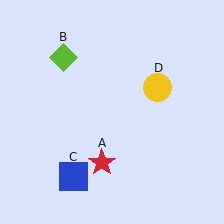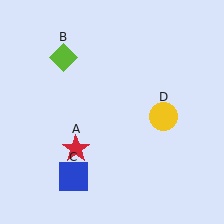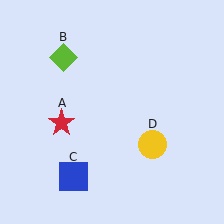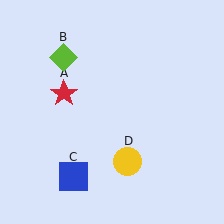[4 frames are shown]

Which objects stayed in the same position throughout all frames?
Lime diamond (object B) and blue square (object C) remained stationary.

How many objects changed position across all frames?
2 objects changed position: red star (object A), yellow circle (object D).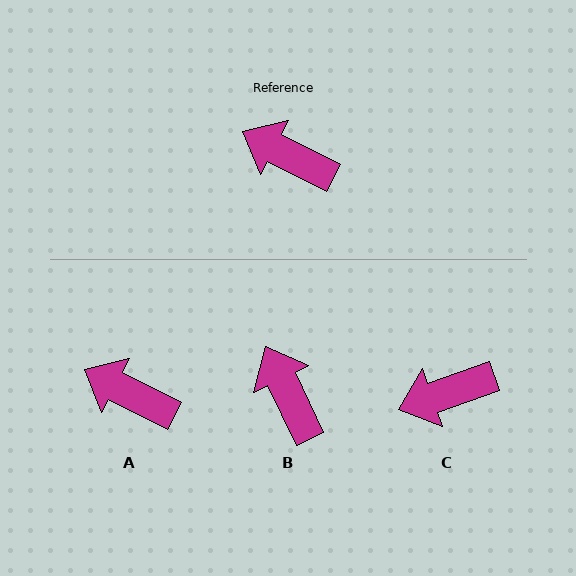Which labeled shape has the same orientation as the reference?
A.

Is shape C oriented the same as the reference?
No, it is off by about 47 degrees.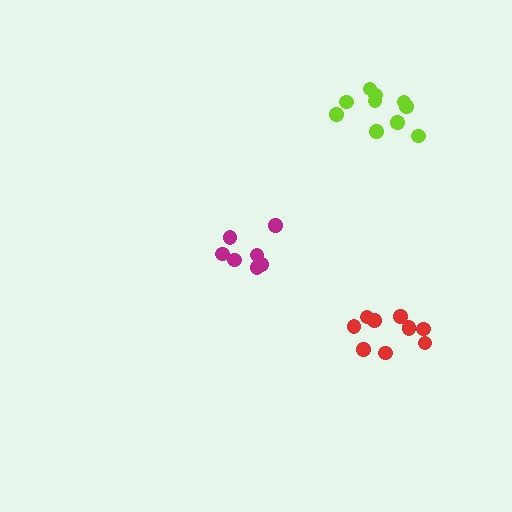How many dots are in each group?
Group 1: 7 dots, Group 2: 11 dots, Group 3: 11 dots (29 total).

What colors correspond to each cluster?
The clusters are colored: magenta, red, lime.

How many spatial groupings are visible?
There are 3 spatial groupings.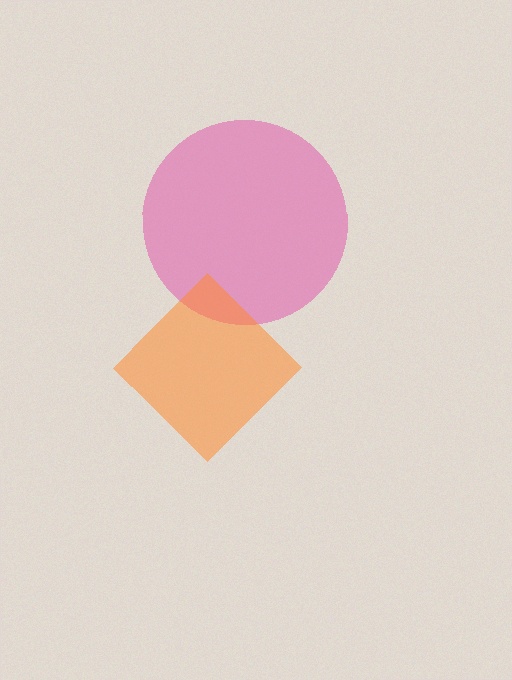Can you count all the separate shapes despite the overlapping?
Yes, there are 2 separate shapes.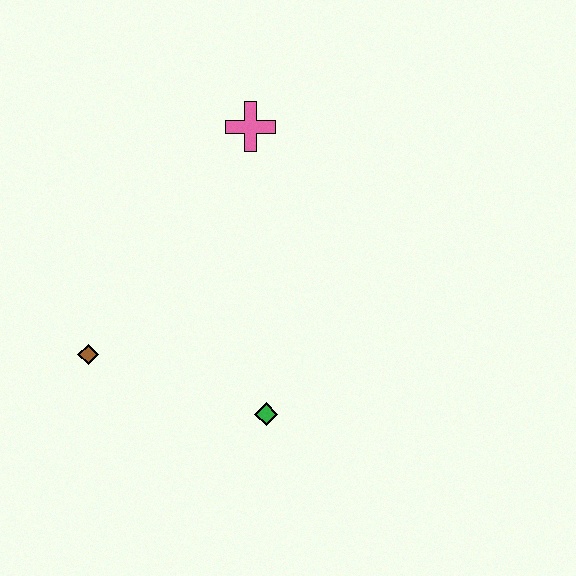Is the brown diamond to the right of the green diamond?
No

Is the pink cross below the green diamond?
No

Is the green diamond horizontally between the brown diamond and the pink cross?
No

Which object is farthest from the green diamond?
The pink cross is farthest from the green diamond.